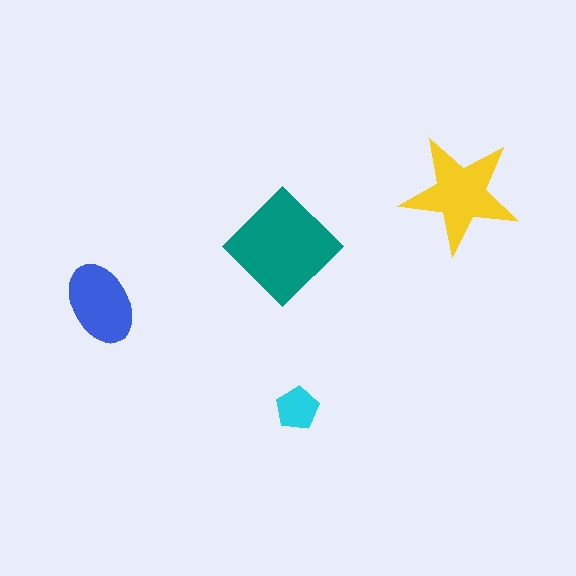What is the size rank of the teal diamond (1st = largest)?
1st.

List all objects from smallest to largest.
The cyan pentagon, the blue ellipse, the yellow star, the teal diamond.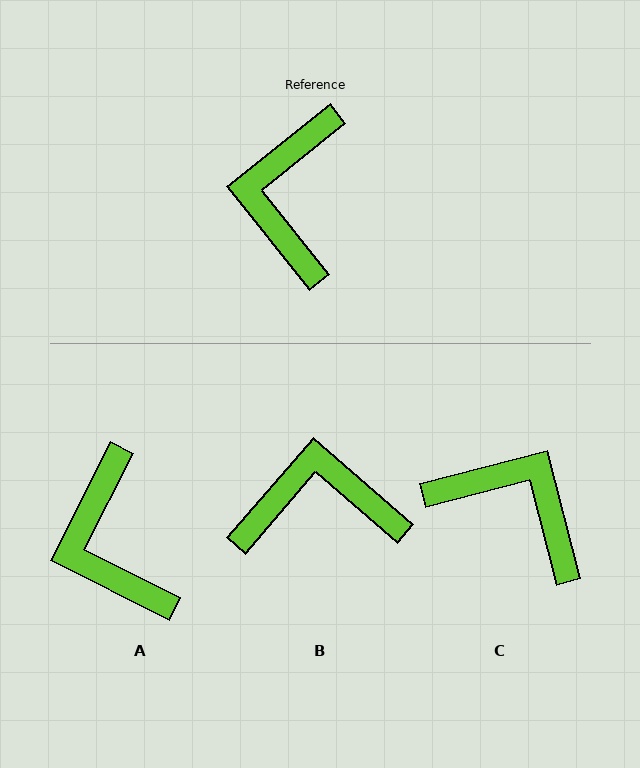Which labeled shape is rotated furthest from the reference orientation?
C, about 114 degrees away.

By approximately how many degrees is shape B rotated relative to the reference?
Approximately 80 degrees clockwise.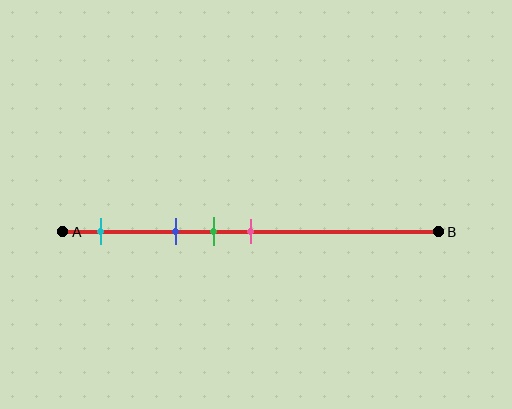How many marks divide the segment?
There are 4 marks dividing the segment.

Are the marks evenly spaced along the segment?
No, the marks are not evenly spaced.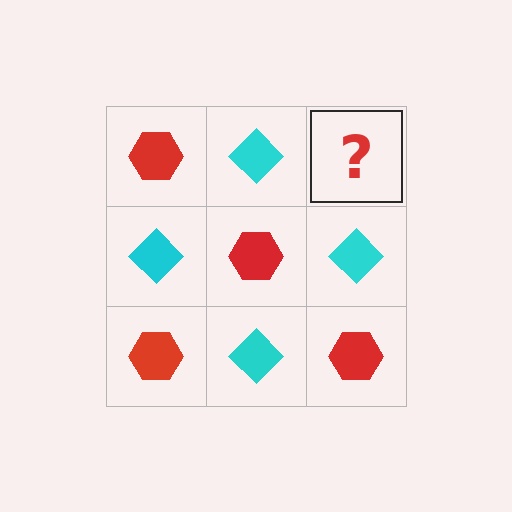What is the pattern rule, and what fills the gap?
The rule is that it alternates red hexagon and cyan diamond in a checkerboard pattern. The gap should be filled with a red hexagon.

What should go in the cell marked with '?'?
The missing cell should contain a red hexagon.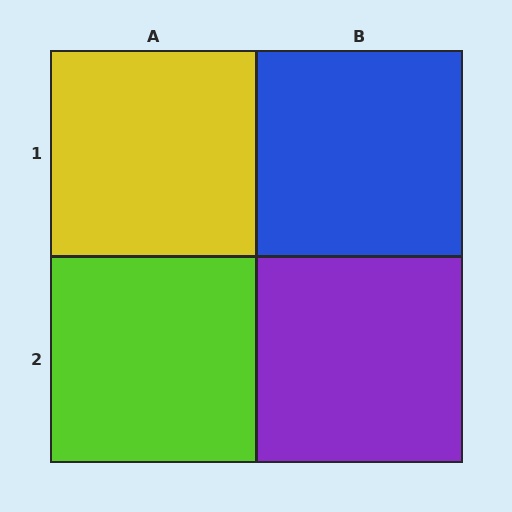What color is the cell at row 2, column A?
Lime.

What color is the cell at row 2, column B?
Purple.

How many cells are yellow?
1 cell is yellow.